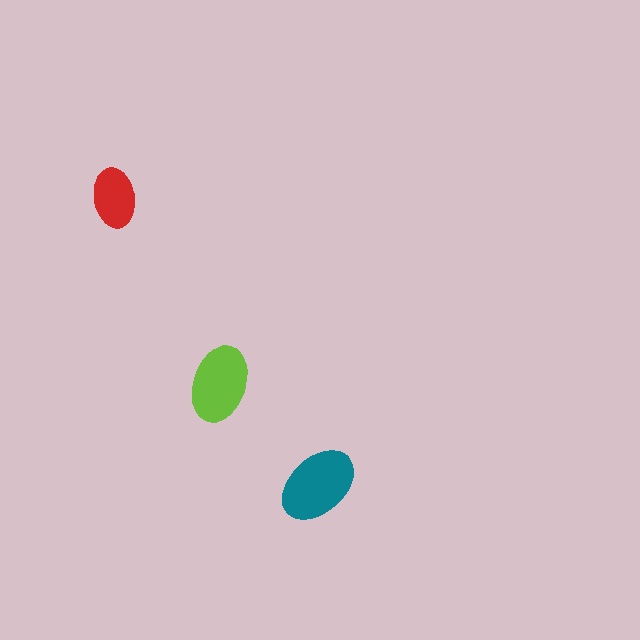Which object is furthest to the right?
The teal ellipse is rightmost.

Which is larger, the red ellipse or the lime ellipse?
The lime one.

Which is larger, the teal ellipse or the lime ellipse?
The teal one.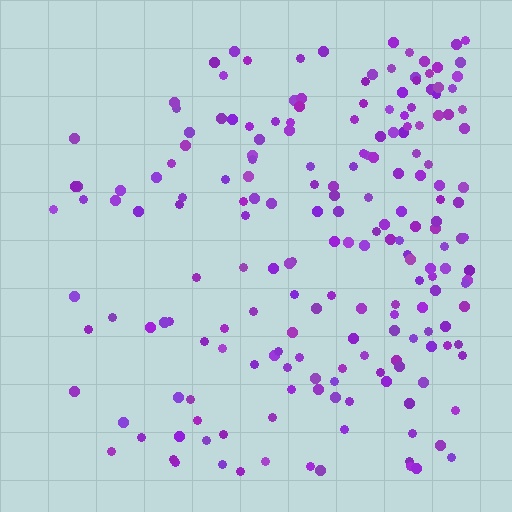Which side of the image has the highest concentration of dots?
The right.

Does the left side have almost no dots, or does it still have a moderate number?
Still a moderate number, just noticeably fewer than the right.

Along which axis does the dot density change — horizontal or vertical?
Horizontal.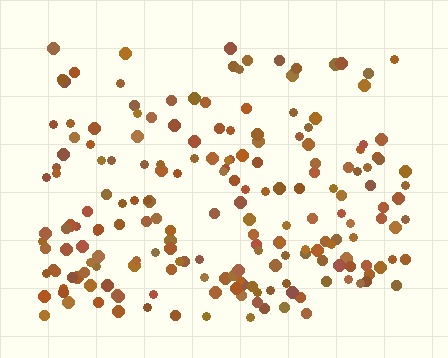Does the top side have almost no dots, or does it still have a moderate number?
Still a moderate number, just noticeably fewer than the bottom.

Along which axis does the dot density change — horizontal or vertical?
Vertical.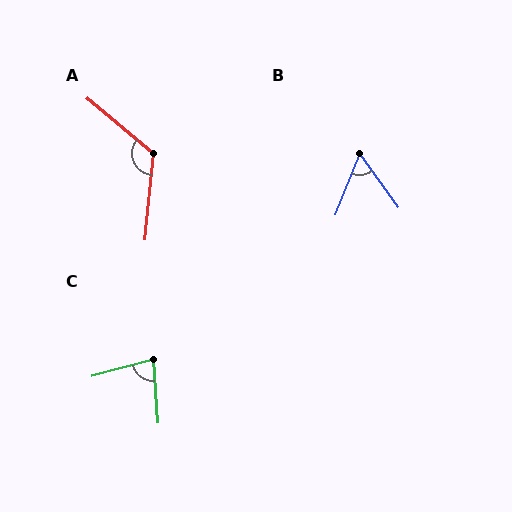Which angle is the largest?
A, at approximately 124 degrees.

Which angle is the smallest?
B, at approximately 58 degrees.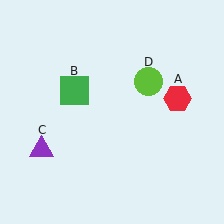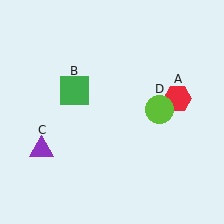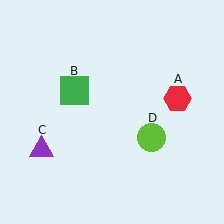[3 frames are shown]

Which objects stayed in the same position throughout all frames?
Red hexagon (object A) and green square (object B) and purple triangle (object C) remained stationary.